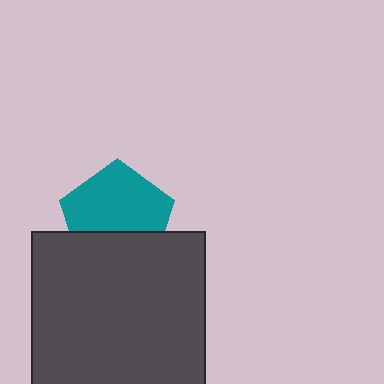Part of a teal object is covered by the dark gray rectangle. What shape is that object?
It is a pentagon.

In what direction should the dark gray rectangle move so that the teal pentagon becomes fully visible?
The dark gray rectangle should move down. That is the shortest direction to clear the overlap and leave the teal pentagon fully visible.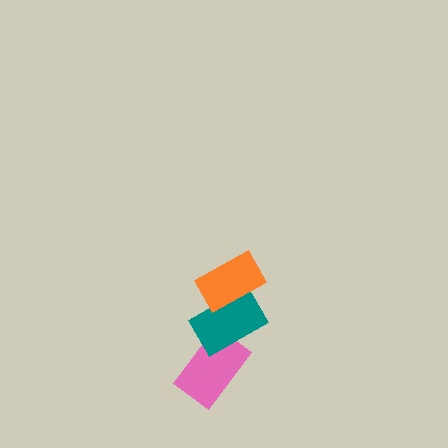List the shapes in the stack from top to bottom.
From top to bottom: the orange rectangle, the teal rectangle, the pink rectangle.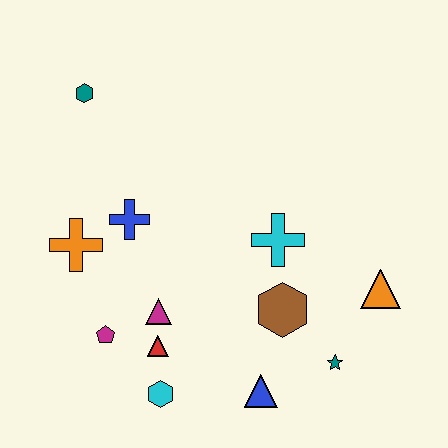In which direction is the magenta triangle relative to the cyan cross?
The magenta triangle is to the left of the cyan cross.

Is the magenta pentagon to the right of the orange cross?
Yes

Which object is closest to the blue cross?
The orange cross is closest to the blue cross.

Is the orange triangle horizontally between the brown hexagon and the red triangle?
No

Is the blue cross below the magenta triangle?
No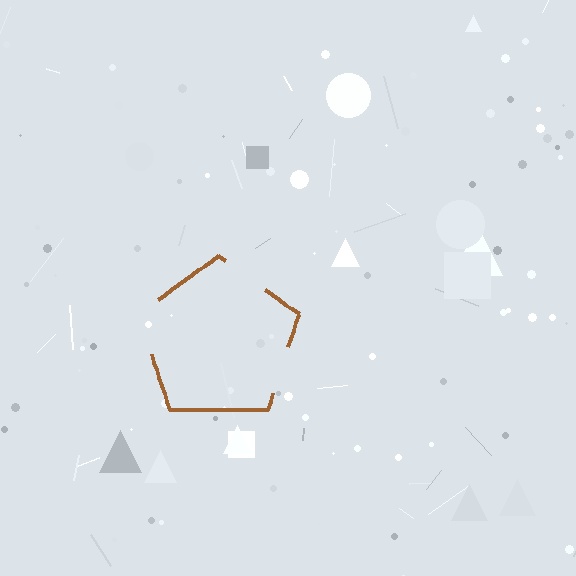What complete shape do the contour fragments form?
The contour fragments form a pentagon.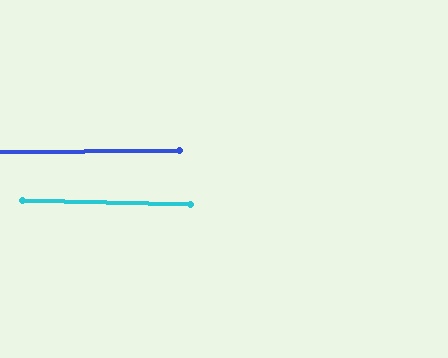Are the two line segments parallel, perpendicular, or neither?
Parallel — their directions differ by only 1.8°.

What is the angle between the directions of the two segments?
Approximately 2 degrees.